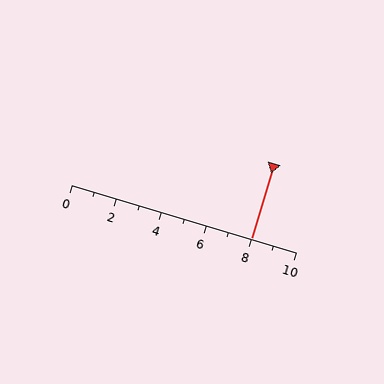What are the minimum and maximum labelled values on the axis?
The axis runs from 0 to 10.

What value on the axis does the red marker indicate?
The marker indicates approximately 8.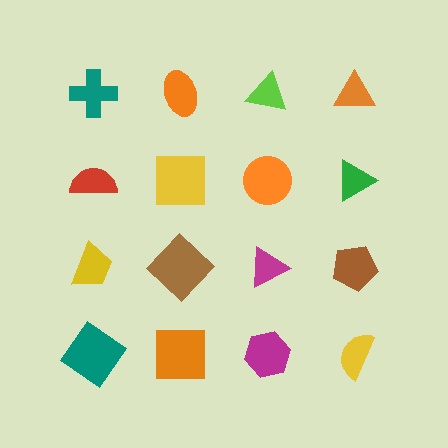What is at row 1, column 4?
An orange triangle.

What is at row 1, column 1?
A teal cross.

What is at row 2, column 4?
A green triangle.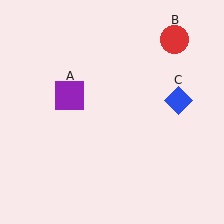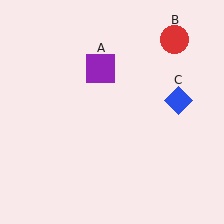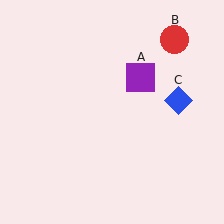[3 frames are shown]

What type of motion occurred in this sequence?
The purple square (object A) rotated clockwise around the center of the scene.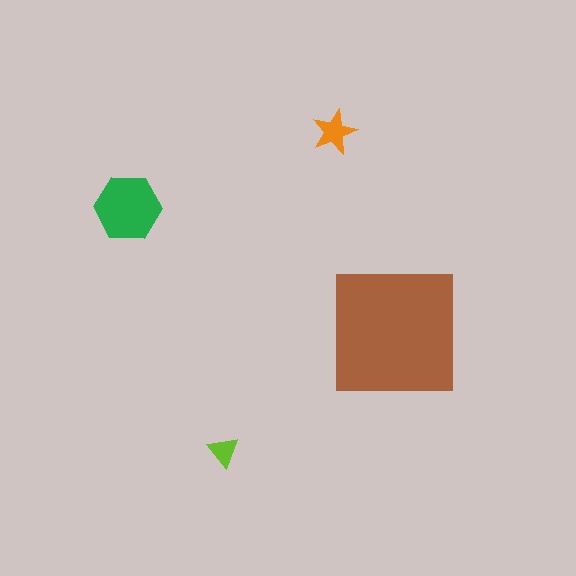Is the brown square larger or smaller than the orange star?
Larger.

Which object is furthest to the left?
The green hexagon is leftmost.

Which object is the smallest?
The lime triangle.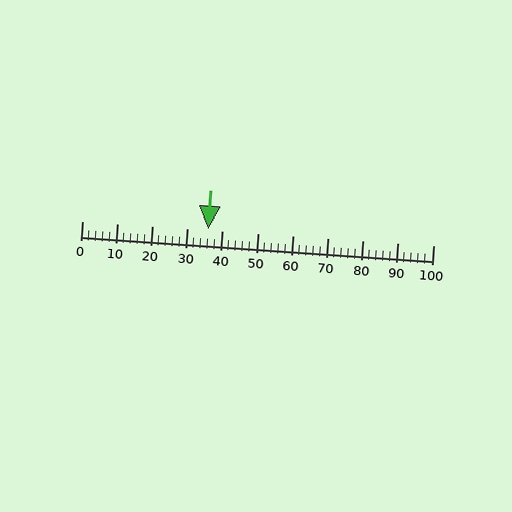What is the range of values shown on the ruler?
The ruler shows values from 0 to 100.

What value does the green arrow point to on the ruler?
The green arrow points to approximately 36.